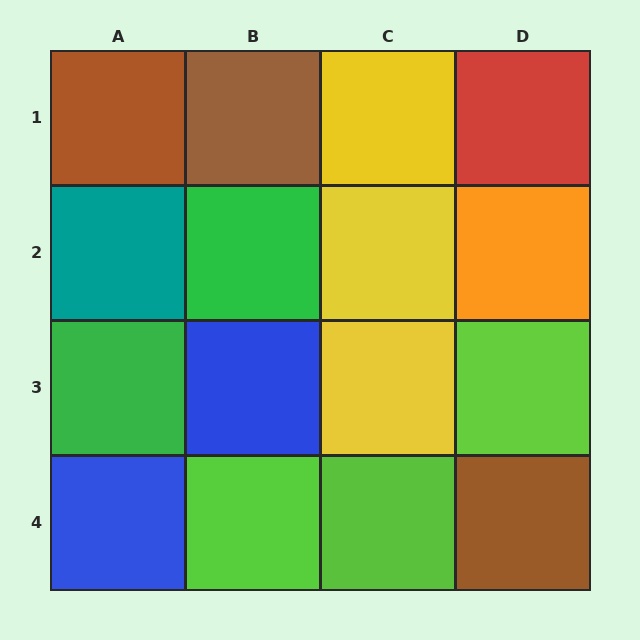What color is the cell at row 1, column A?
Brown.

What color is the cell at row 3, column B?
Blue.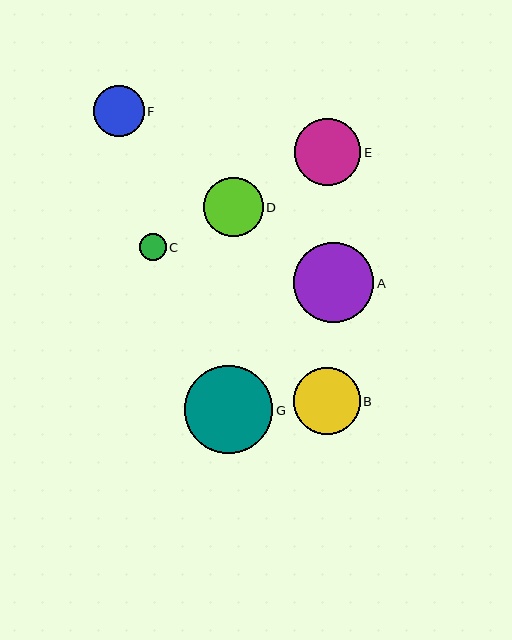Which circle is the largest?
Circle G is the largest with a size of approximately 88 pixels.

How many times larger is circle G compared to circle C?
Circle G is approximately 3.3 times the size of circle C.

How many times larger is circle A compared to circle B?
Circle A is approximately 1.2 times the size of circle B.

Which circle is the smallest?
Circle C is the smallest with a size of approximately 27 pixels.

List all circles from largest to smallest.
From largest to smallest: G, A, E, B, D, F, C.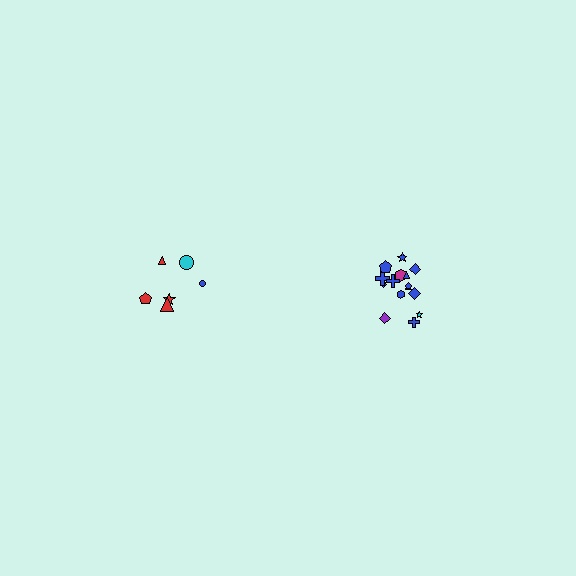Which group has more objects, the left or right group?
The right group.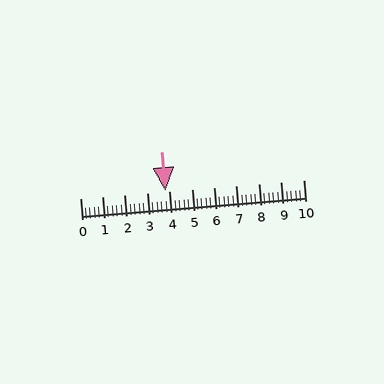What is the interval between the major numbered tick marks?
The major tick marks are spaced 1 units apart.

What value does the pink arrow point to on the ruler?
The pink arrow points to approximately 3.8.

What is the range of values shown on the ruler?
The ruler shows values from 0 to 10.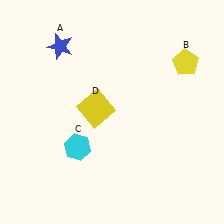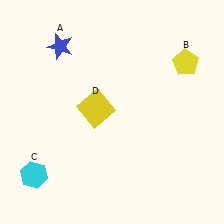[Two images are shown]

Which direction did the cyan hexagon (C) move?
The cyan hexagon (C) moved left.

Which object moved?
The cyan hexagon (C) moved left.